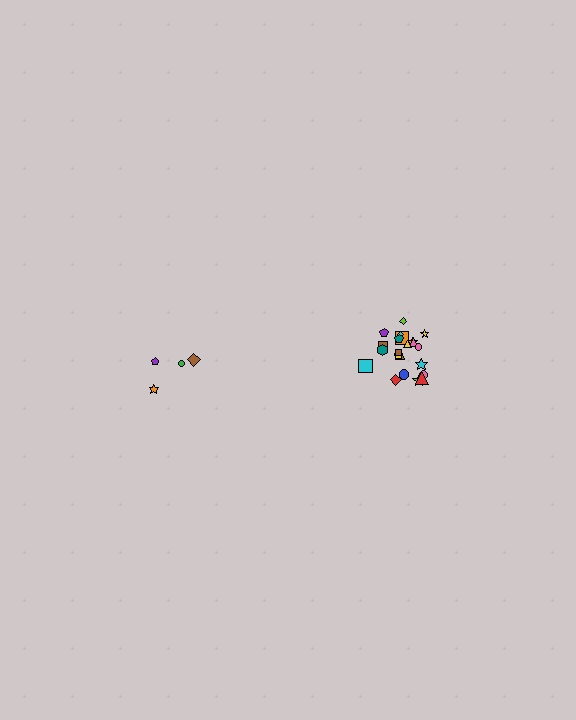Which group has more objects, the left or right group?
The right group.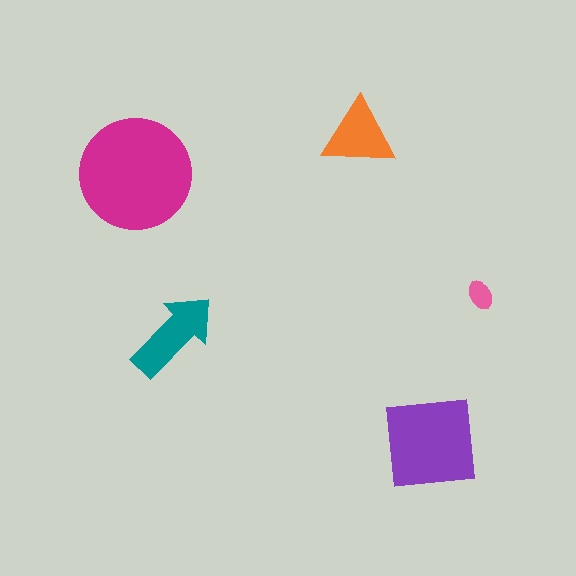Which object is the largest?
The magenta circle.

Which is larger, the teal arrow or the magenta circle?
The magenta circle.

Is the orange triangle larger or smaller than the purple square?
Smaller.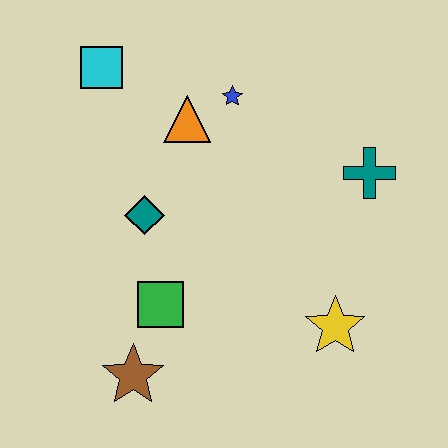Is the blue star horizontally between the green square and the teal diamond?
No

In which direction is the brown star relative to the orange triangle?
The brown star is below the orange triangle.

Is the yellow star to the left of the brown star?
No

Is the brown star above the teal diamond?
No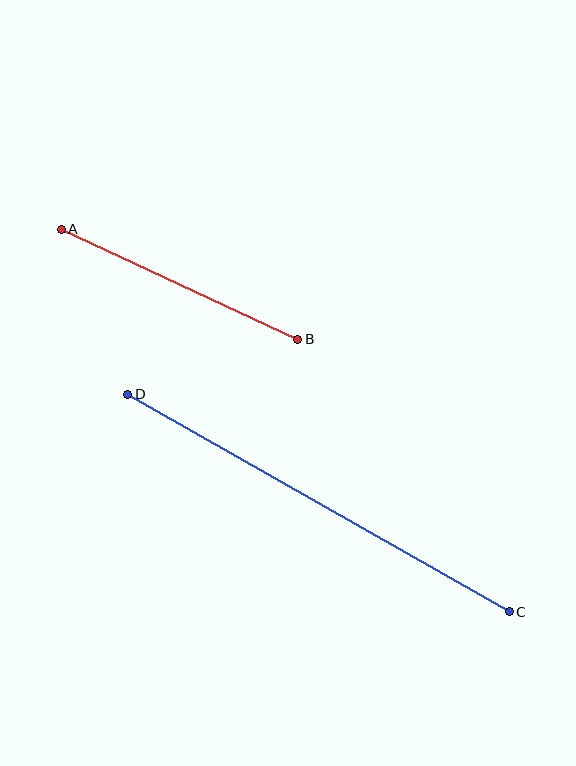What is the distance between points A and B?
The distance is approximately 261 pixels.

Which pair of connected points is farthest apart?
Points C and D are farthest apart.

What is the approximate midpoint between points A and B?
The midpoint is at approximately (180, 284) pixels.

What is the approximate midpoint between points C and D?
The midpoint is at approximately (318, 503) pixels.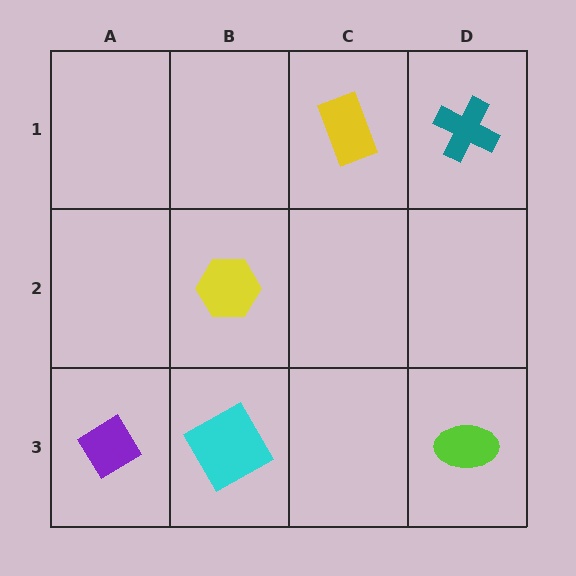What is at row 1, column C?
A yellow rectangle.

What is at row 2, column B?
A yellow hexagon.